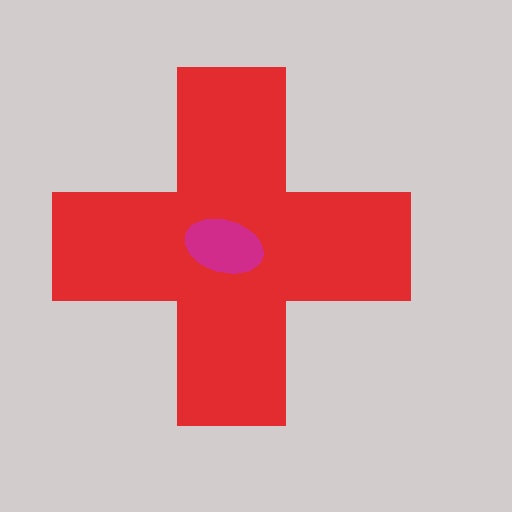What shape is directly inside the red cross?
The magenta ellipse.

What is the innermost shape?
The magenta ellipse.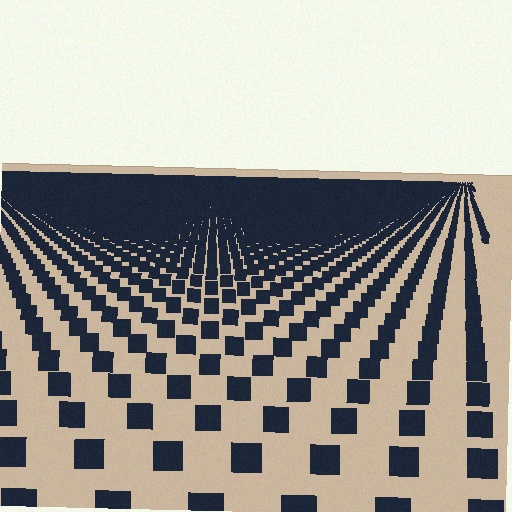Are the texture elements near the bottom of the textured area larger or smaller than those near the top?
Larger. Near the bottom, elements are closer to the viewer and appear at a bigger on-screen size.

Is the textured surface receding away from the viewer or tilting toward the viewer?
The surface is receding away from the viewer. Texture elements get smaller and denser toward the top.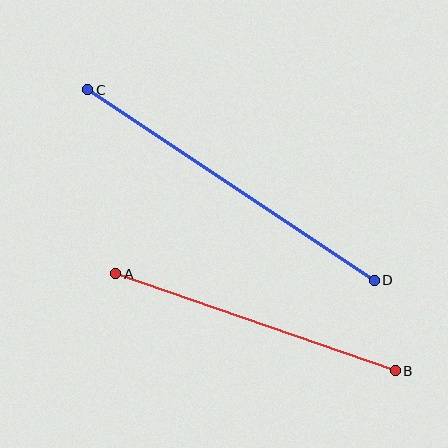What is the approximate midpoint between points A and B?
The midpoint is at approximately (256, 322) pixels.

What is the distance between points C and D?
The distance is approximately 344 pixels.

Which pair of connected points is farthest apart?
Points C and D are farthest apart.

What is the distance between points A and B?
The distance is approximately 296 pixels.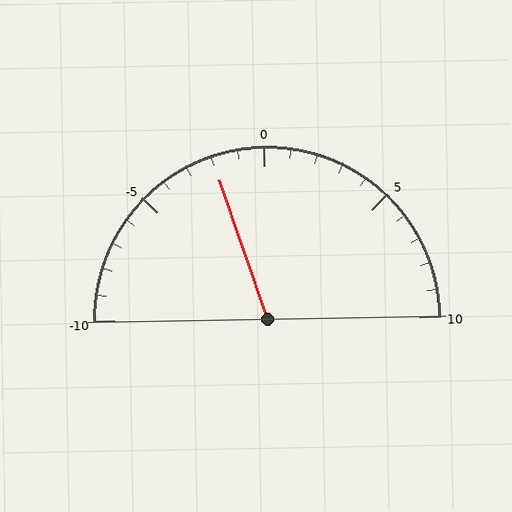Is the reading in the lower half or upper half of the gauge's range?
The reading is in the lower half of the range (-10 to 10).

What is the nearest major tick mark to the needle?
The nearest major tick mark is 0.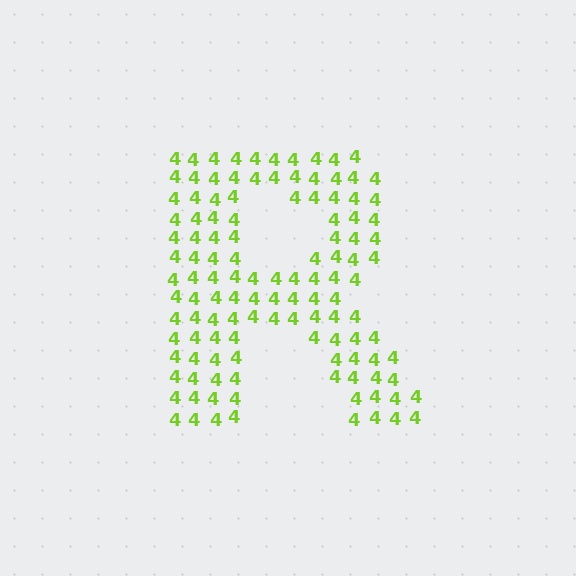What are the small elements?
The small elements are digit 4's.